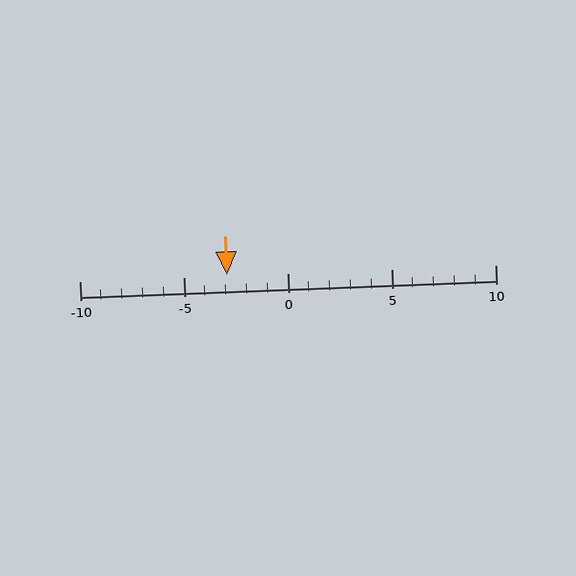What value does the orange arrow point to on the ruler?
The orange arrow points to approximately -3.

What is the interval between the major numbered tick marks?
The major tick marks are spaced 5 units apart.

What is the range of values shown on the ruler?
The ruler shows values from -10 to 10.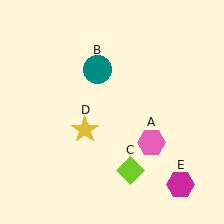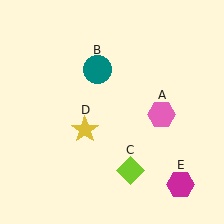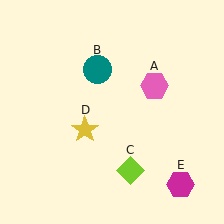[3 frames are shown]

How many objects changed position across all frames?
1 object changed position: pink hexagon (object A).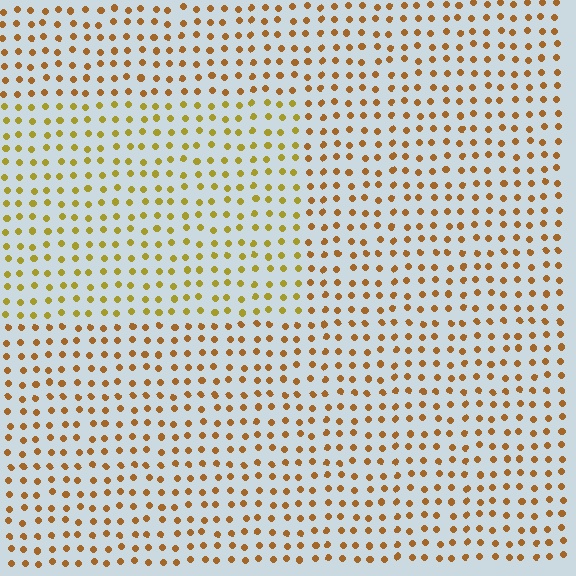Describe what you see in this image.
The image is filled with small brown elements in a uniform arrangement. A rectangle-shaped region is visible where the elements are tinted to a slightly different hue, forming a subtle color boundary.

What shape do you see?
I see a rectangle.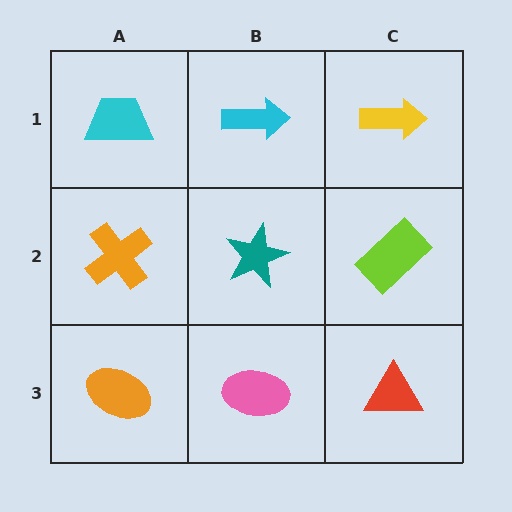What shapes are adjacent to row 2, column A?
A cyan trapezoid (row 1, column A), an orange ellipse (row 3, column A), a teal star (row 2, column B).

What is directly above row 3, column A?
An orange cross.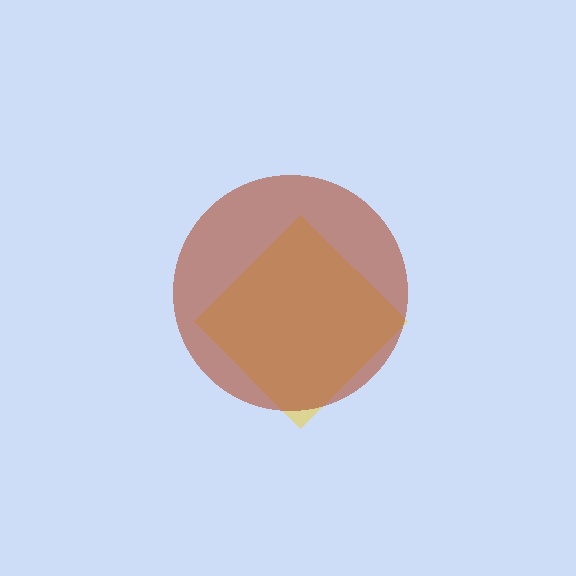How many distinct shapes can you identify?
There are 2 distinct shapes: a yellow diamond, a brown circle.